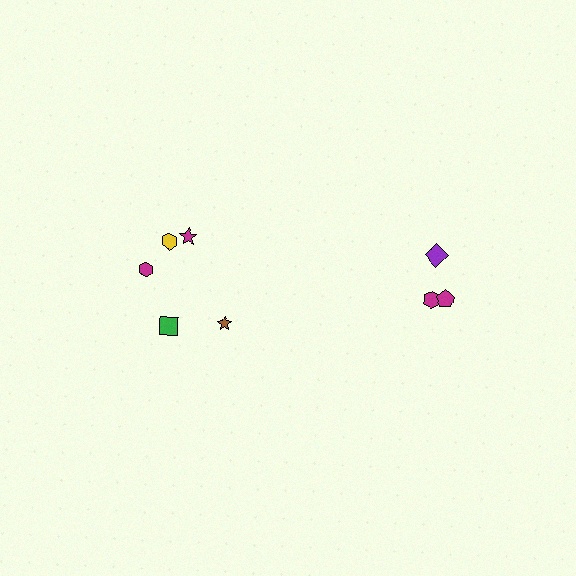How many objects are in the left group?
There are 5 objects.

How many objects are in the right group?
There are 3 objects.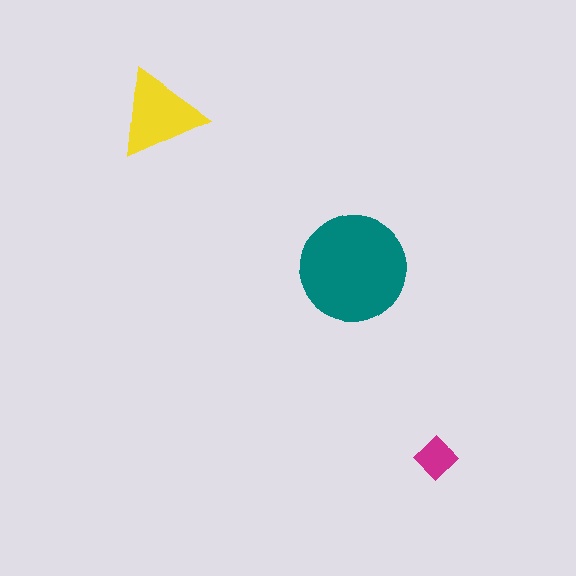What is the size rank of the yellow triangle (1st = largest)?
2nd.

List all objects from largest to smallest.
The teal circle, the yellow triangle, the magenta diamond.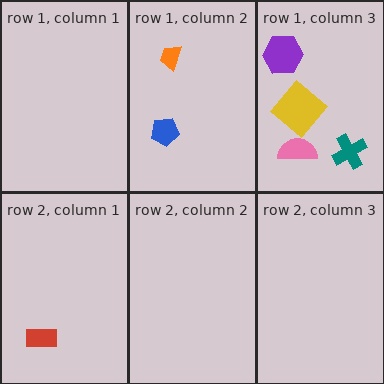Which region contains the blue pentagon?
The row 1, column 2 region.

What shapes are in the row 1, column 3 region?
The purple hexagon, the teal cross, the pink semicircle, the yellow diamond.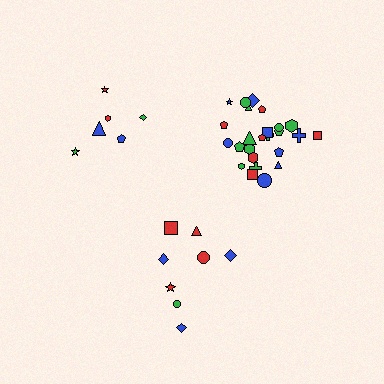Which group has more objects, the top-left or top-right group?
The top-right group.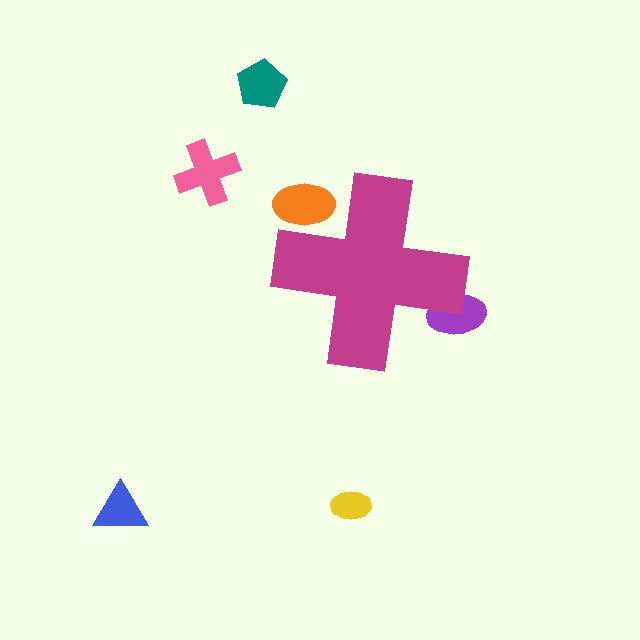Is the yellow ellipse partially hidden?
No, the yellow ellipse is fully visible.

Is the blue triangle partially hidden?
No, the blue triangle is fully visible.